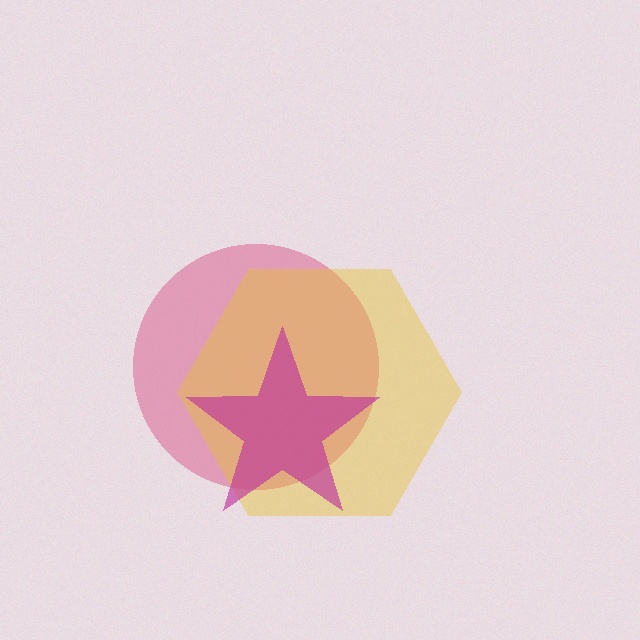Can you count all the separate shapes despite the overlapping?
Yes, there are 3 separate shapes.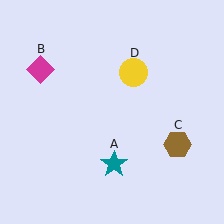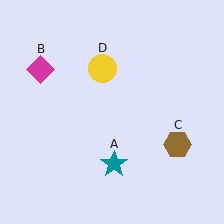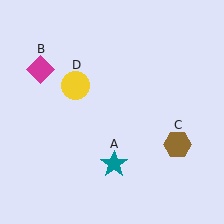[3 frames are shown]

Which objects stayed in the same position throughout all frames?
Teal star (object A) and magenta diamond (object B) and brown hexagon (object C) remained stationary.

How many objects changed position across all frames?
1 object changed position: yellow circle (object D).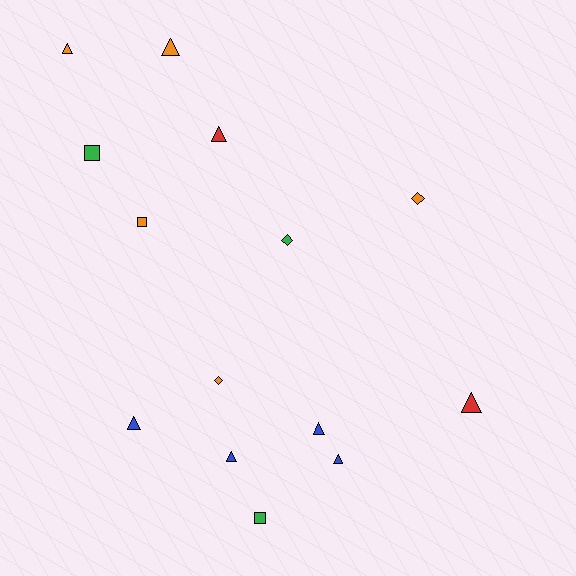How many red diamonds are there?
There are no red diamonds.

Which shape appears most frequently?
Triangle, with 8 objects.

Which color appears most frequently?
Orange, with 5 objects.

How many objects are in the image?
There are 14 objects.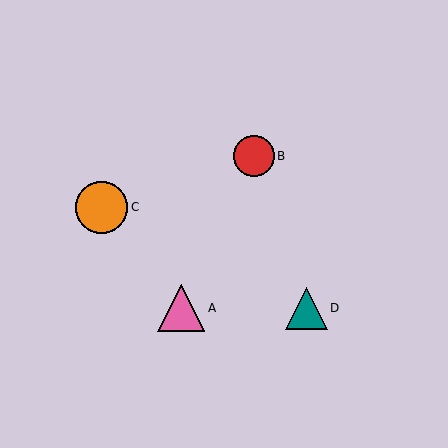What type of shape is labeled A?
Shape A is a pink triangle.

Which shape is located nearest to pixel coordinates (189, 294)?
The pink triangle (labeled A) at (181, 308) is nearest to that location.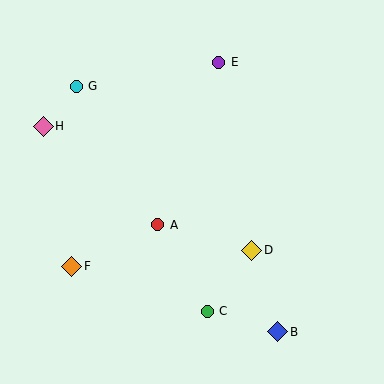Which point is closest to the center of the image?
Point A at (158, 225) is closest to the center.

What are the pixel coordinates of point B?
Point B is at (278, 332).